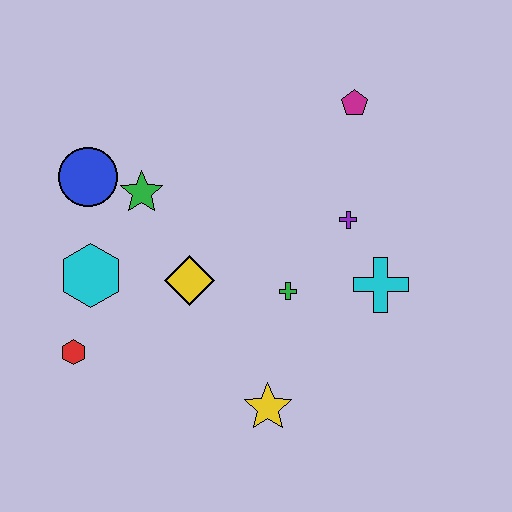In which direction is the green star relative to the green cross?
The green star is to the left of the green cross.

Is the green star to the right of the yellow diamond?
No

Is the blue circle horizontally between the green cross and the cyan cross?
No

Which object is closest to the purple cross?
The cyan cross is closest to the purple cross.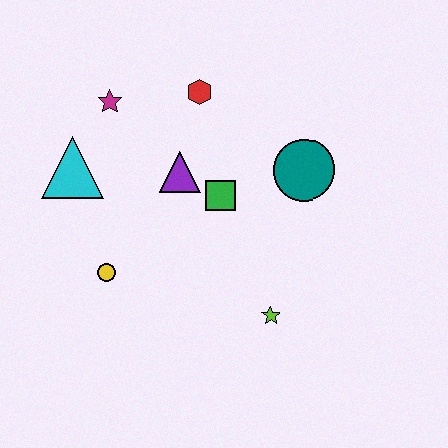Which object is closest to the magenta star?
The cyan triangle is closest to the magenta star.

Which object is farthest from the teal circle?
The cyan triangle is farthest from the teal circle.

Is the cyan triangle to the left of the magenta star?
Yes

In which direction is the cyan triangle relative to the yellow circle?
The cyan triangle is above the yellow circle.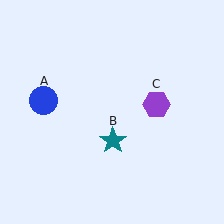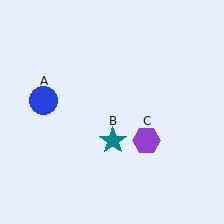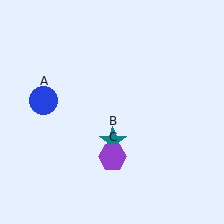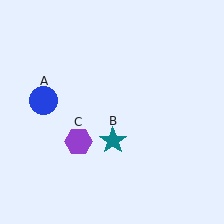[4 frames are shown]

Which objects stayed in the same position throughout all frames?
Blue circle (object A) and teal star (object B) remained stationary.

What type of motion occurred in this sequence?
The purple hexagon (object C) rotated clockwise around the center of the scene.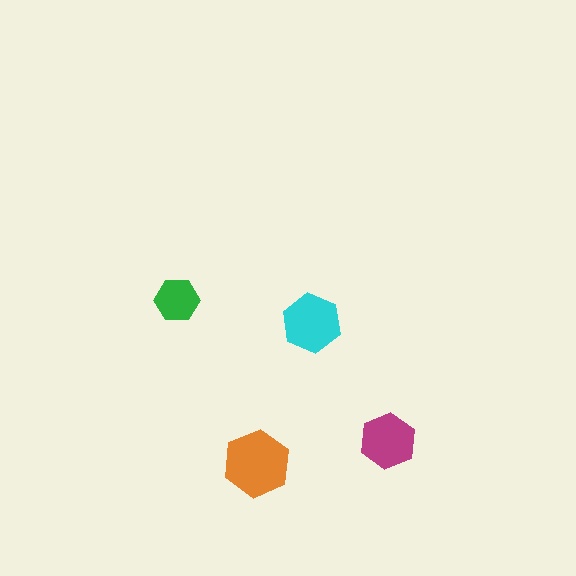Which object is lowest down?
The orange hexagon is bottommost.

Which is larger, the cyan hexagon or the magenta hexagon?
The cyan one.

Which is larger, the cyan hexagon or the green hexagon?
The cyan one.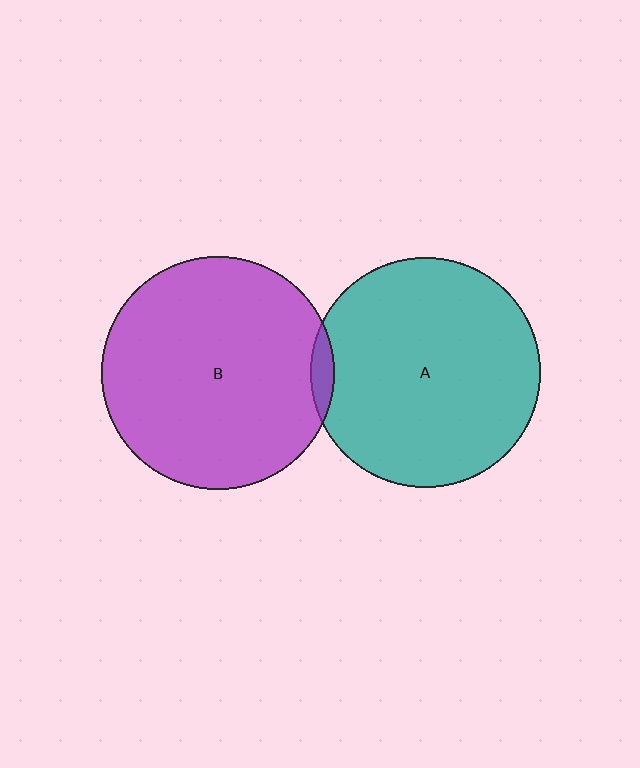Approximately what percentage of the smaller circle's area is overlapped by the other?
Approximately 5%.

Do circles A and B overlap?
Yes.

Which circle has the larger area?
Circle B (purple).